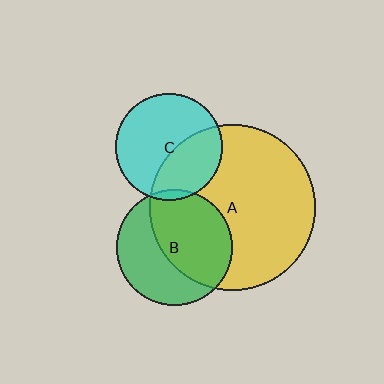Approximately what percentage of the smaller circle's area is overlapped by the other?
Approximately 40%.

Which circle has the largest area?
Circle A (yellow).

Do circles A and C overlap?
Yes.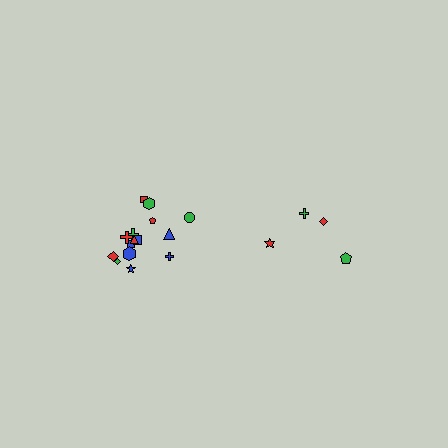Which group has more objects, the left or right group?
The left group.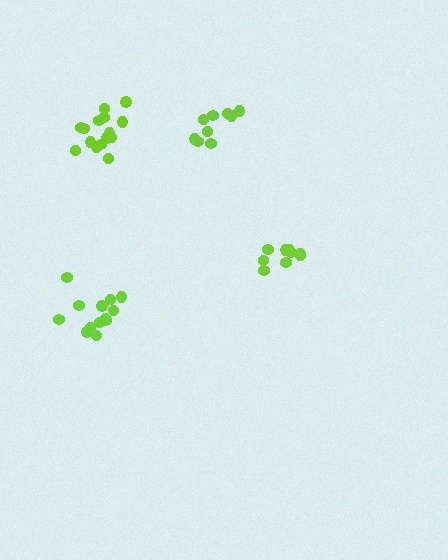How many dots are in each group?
Group 1: 15 dots, Group 2: 9 dots, Group 3: 13 dots, Group 4: 9 dots (46 total).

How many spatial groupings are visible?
There are 4 spatial groupings.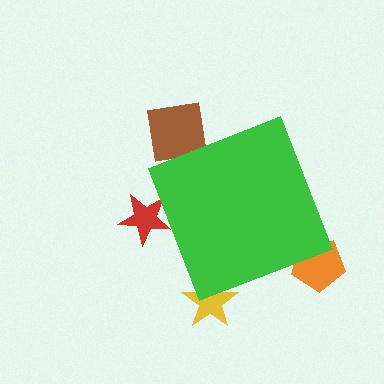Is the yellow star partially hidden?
Yes, the yellow star is partially hidden behind the green diamond.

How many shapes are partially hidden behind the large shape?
4 shapes are partially hidden.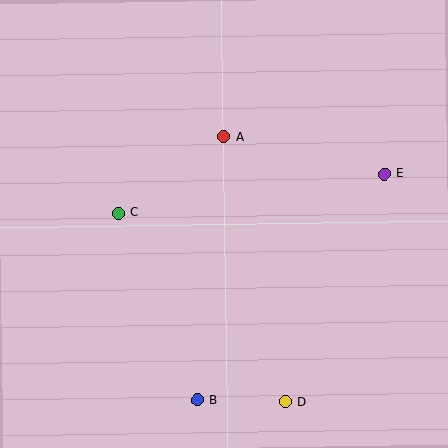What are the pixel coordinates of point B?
Point B is at (197, 400).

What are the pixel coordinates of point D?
Point D is at (285, 402).